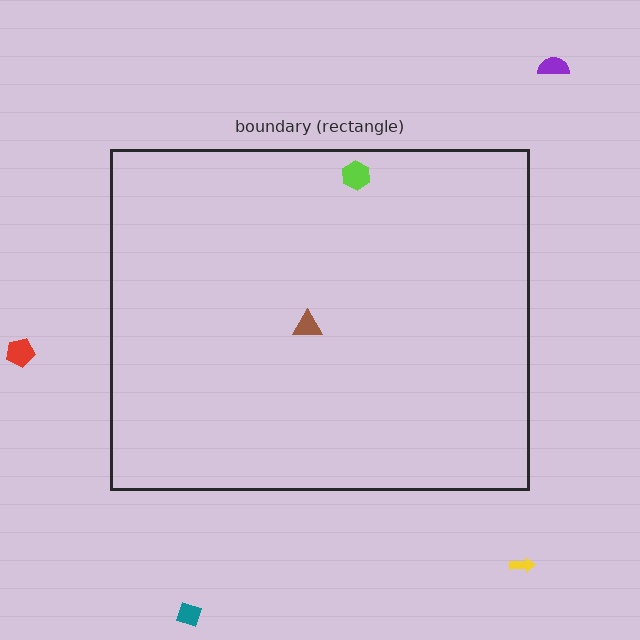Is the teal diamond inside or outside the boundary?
Outside.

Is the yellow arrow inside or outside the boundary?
Outside.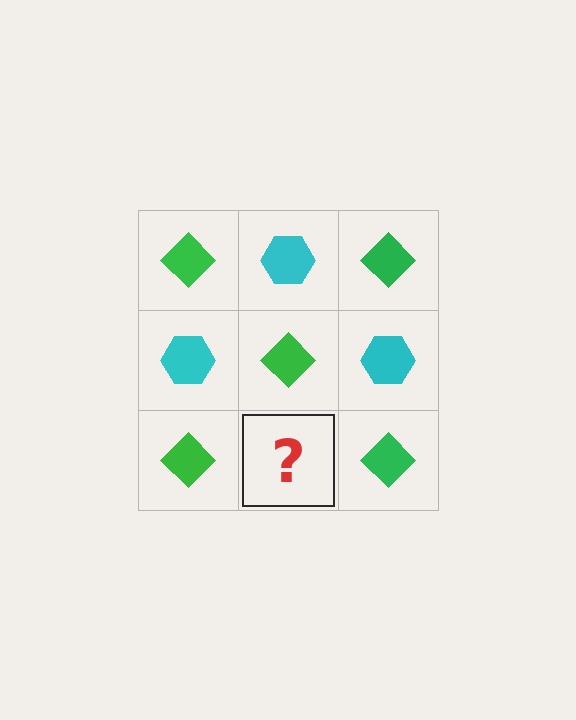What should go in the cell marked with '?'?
The missing cell should contain a cyan hexagon.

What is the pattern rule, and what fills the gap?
The rule is that it alternates green diamond and cyan hexagon in a checkerboard pattern. The gap should be filled with a cyan hexagon.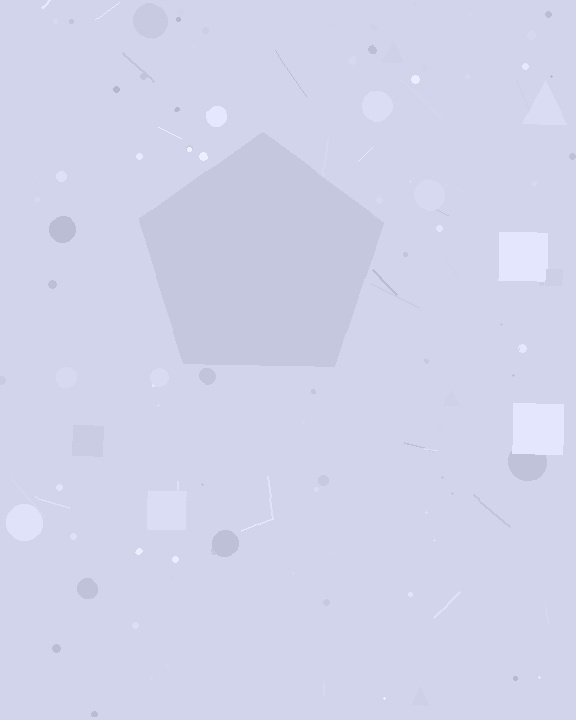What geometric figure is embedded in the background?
A pentagon is embedded in the background.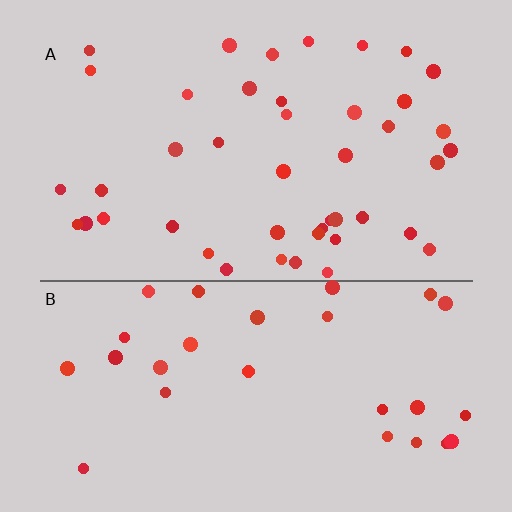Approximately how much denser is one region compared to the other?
Approximately 1.5× — region A over region B.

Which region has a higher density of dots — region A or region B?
A (the top).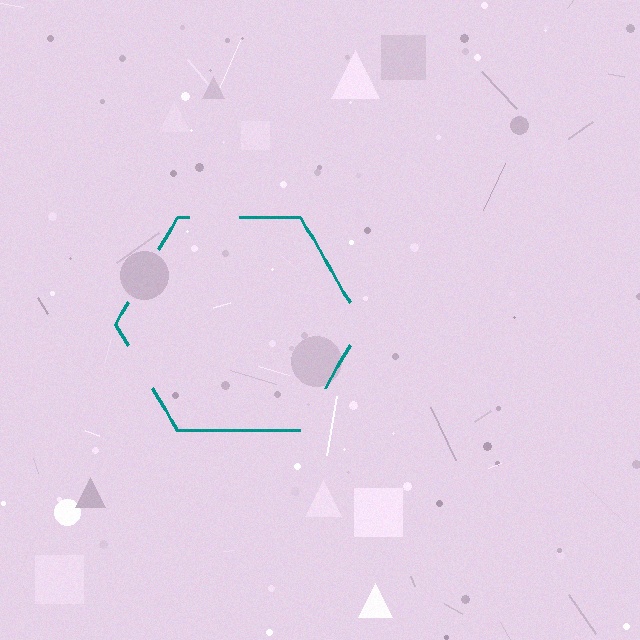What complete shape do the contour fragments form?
The contour fragments form a hexagon.